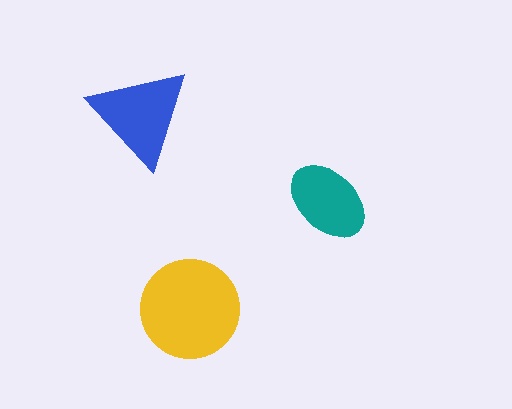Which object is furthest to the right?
The teal ellipse is rightmost.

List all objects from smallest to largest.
The teal ellipse, the blue triangle, the yellow circle.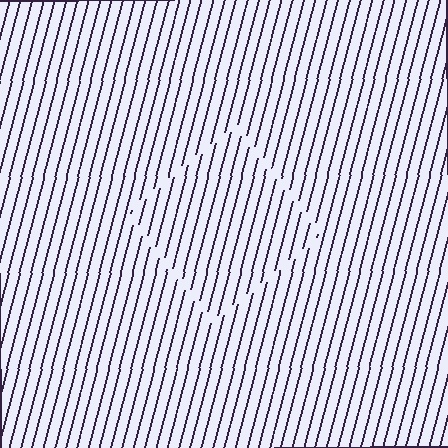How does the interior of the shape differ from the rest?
The interior of the shape contains the same grating, shifted by half a period — the contour is defined by the phase discontinuity where line-ends from the inner and outer gratings abut.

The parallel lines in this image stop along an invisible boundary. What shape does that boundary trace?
An illusory square. The interior of the shape contains the same grating, shifted by half a period — the contour is defined by the phase discontinuity where line-ends from the inner and outer gratings abut.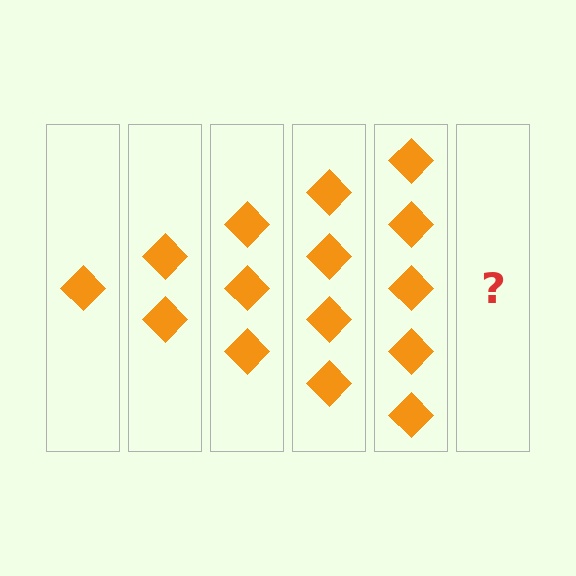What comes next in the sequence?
The next element should be 6 diamonds.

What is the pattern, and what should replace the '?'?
The pattern is that each step adds one more diamond. The '?' should be 6 diamonds.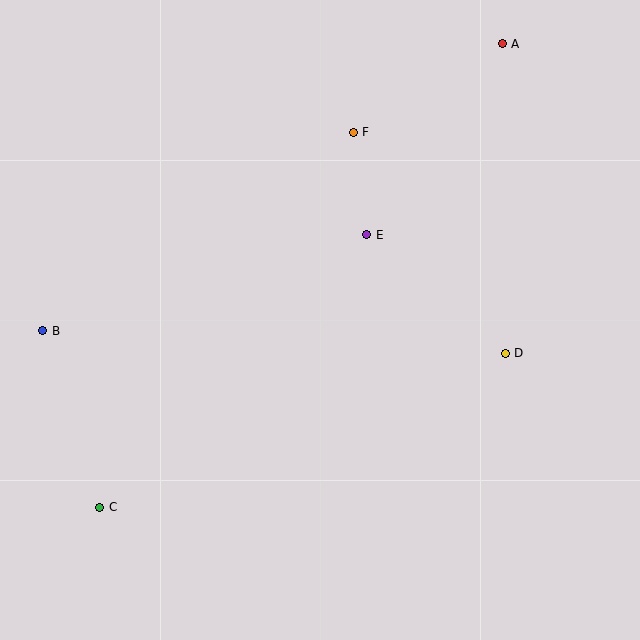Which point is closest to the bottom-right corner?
Point D is closest to the bottom-right corner.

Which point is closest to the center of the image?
Point E at (367, 235) is closest to the center.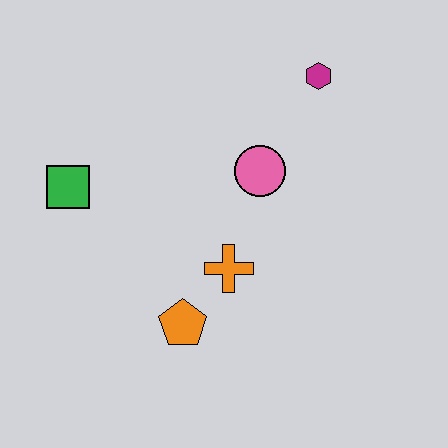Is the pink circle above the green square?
Yes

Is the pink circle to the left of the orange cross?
No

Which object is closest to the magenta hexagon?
The pink circle is closest to the magenta hexagon.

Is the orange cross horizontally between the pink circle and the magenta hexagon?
No